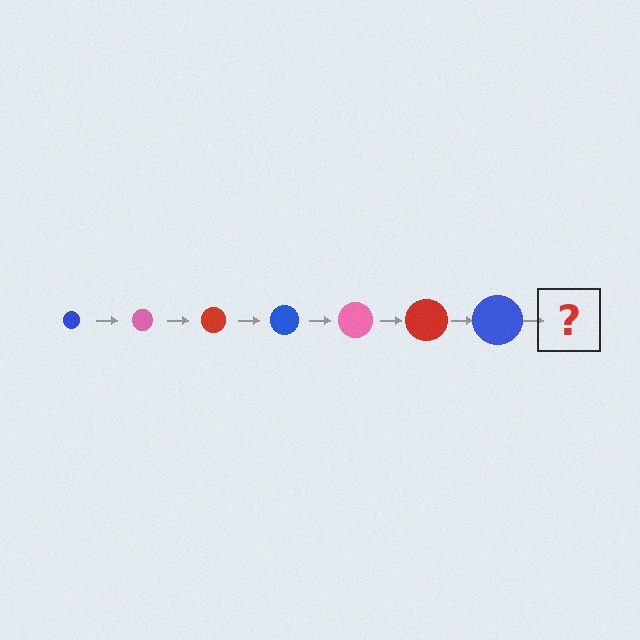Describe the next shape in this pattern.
It should be a pink circle, larger than the previous one.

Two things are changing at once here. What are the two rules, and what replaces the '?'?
The two rules are that the circle grows larger each step and the color cycles through blue, pink, and red. The '?' should be a pink circle, larger than the previous one.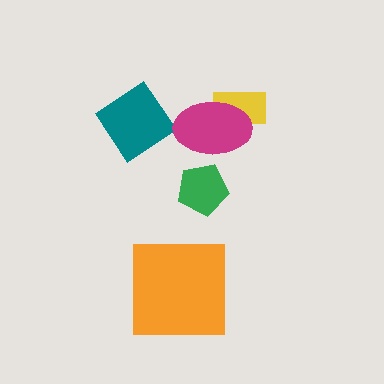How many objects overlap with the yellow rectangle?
1 object overlaps with the yellow rectangle.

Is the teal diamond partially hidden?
No, no other shape covers it.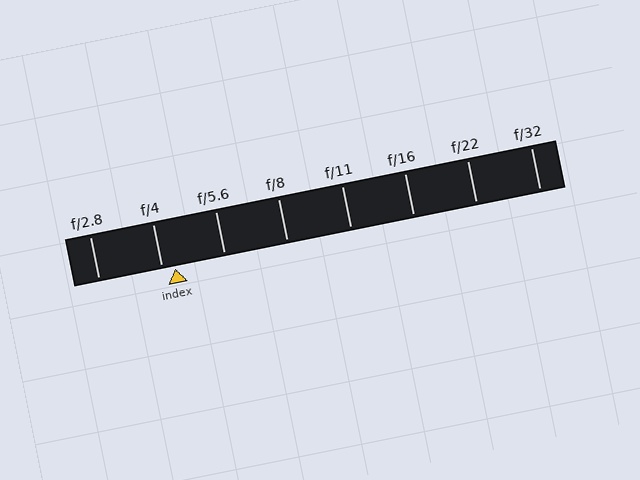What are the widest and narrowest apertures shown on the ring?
The widest aperture shown is f/2.8 and the narrowest is f/32.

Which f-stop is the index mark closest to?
The index mark is closest to f/4.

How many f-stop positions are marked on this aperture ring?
There are 8 f-stop positions marked.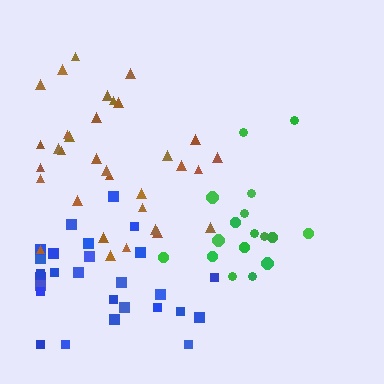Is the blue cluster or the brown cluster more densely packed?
Brown.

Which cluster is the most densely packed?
Green.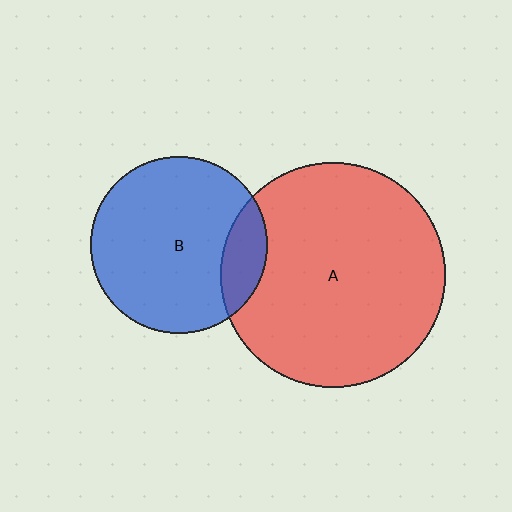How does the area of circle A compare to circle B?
Approximately 1.6 times.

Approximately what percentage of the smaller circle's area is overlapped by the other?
Approximately 15%.